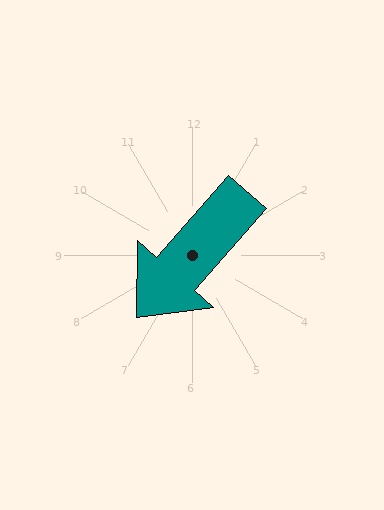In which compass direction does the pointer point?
Southwest.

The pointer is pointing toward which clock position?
Roughly 7 o'clock.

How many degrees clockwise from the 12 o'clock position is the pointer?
Approximately 221 degrees.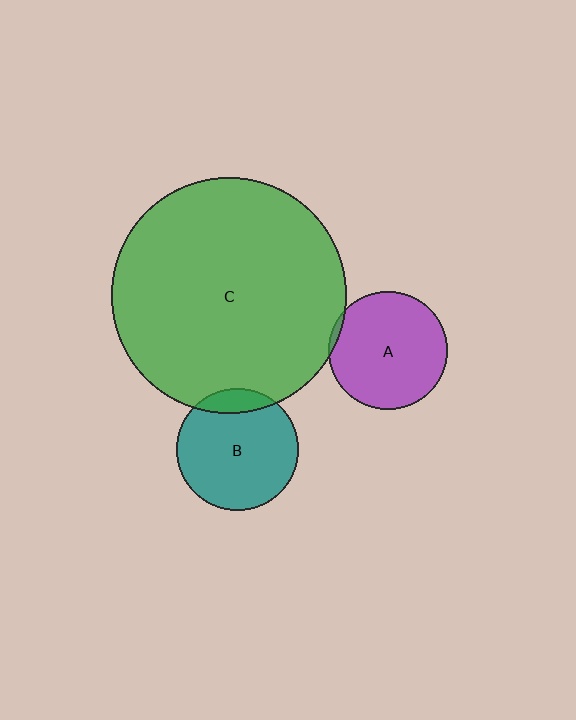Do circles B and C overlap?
Yes.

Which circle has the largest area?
Circle C (green).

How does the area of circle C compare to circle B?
Approximately 3.7 times.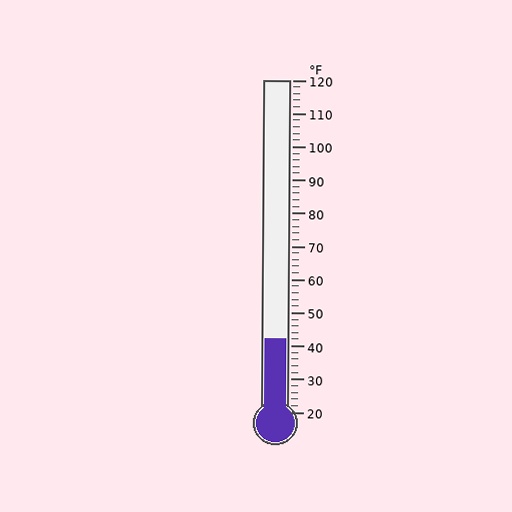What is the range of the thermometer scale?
The thermometer scale ranges from 20°F to 120°F.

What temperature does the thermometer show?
The thermometer shows approximately 42°F.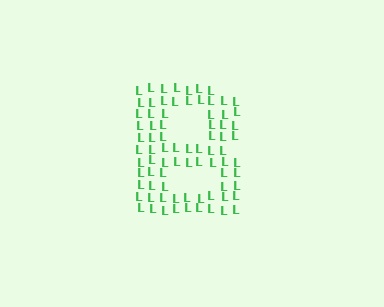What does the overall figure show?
The overall figure shows the letter B.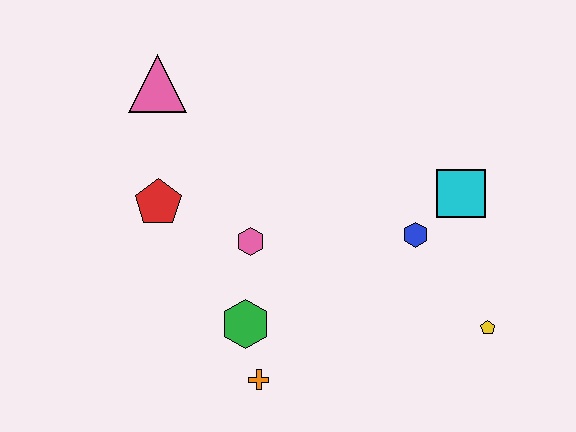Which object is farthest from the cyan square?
The pink triangle is farthest from the cyan square.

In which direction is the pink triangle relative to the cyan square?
The pink triangle is to the left of the cyan square.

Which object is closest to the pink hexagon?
The green hexagon is closest to the pink hexagon.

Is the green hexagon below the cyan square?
Yes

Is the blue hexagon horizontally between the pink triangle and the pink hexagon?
No